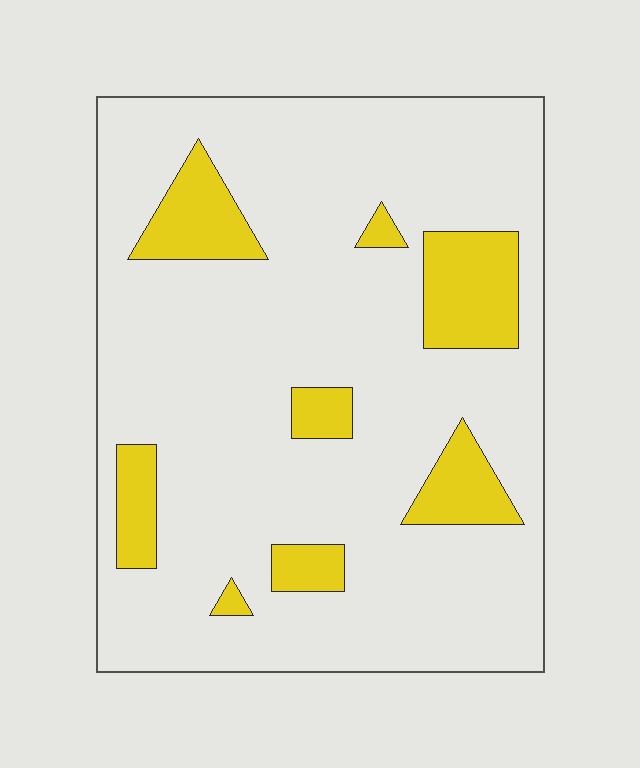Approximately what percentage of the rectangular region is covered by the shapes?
Approximately 15%.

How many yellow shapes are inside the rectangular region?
8.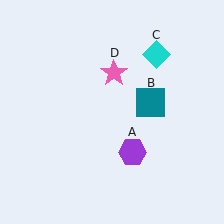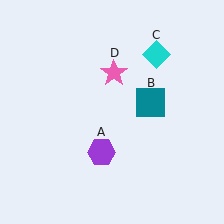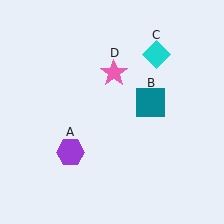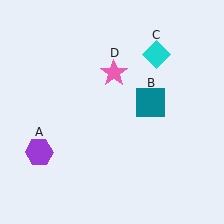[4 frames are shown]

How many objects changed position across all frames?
1 object changed position: purple hexagon (object A).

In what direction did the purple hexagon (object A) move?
The purple hexagon (object A) moved left.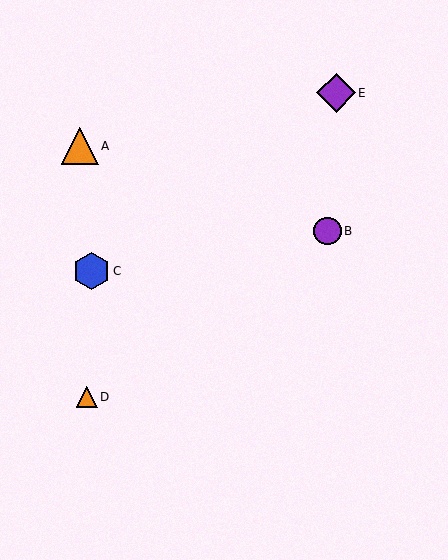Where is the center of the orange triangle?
The center of the orange triangle is at (80, 146).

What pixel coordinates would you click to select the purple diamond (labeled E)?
Click at (336, 93) to select the purple diamond E.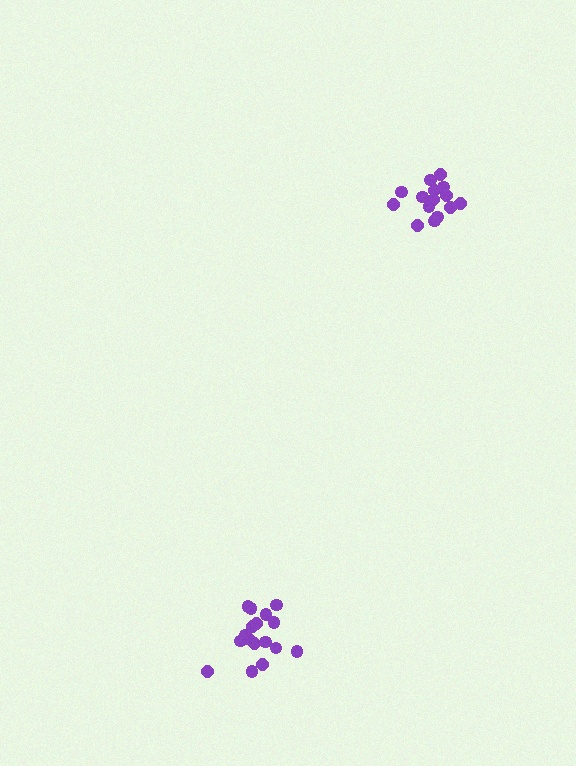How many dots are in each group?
Group 1: 15 dots, Group 2: 17 dots (32 total).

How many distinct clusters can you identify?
There are 2 distinct clusters.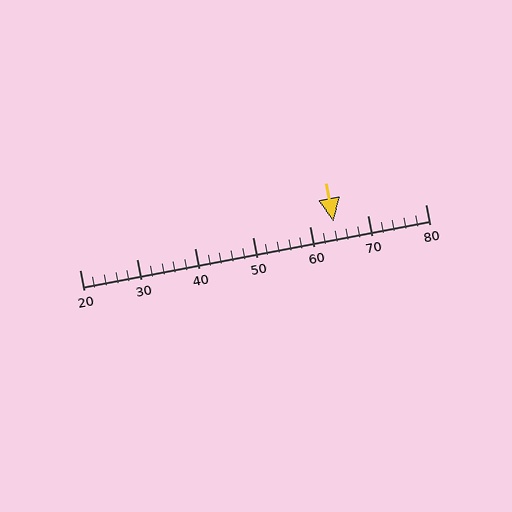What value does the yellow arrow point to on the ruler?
The yellow arrow points to approximately 64.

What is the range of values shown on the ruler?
The ruler shows values from 20 to 80.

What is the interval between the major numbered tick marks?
The major tick marks are spaced 10 units apart.